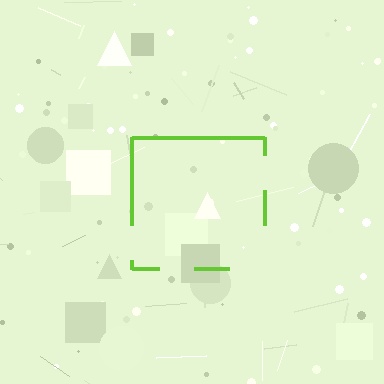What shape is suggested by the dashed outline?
The dashed outline suggests a square.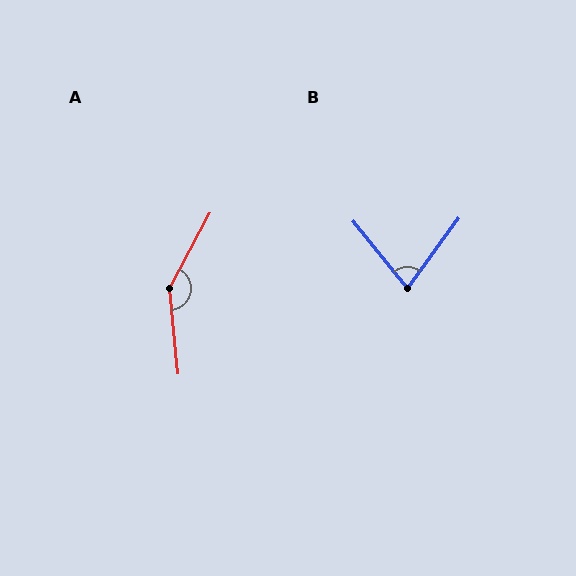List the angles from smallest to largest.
B (75°), A (146°).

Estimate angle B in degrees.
Approximately 75 degrees.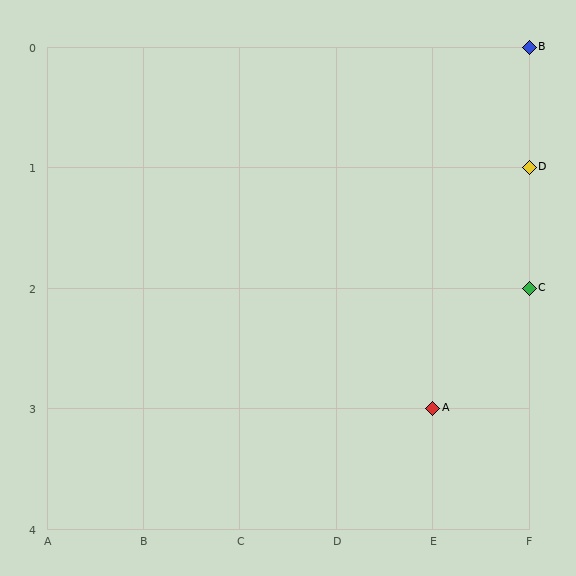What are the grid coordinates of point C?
Point C is at grid coordinates (F, 2).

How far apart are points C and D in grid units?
Points C and D are 1 row apart.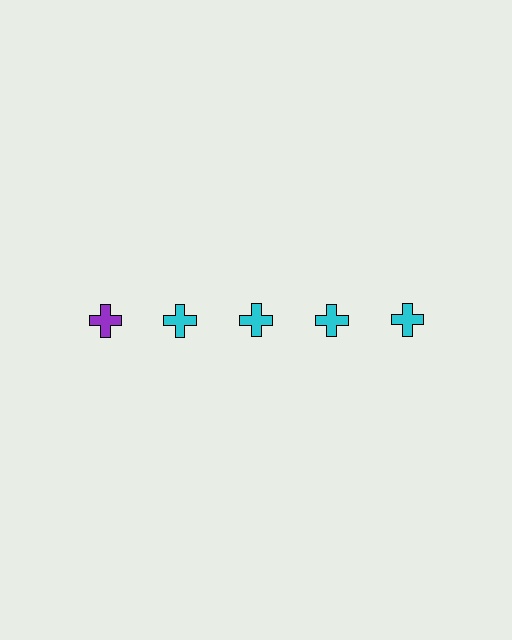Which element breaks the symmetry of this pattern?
The purple cross in the top row, leftmost column breaks the symmetry. All other shapes are cyan crosses.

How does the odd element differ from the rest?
It has a different color: purple instead of cyan.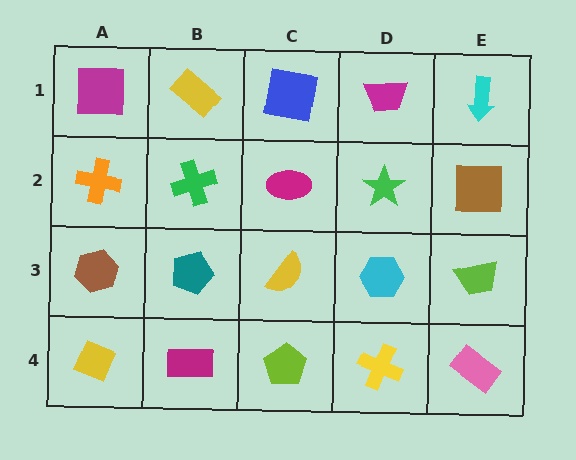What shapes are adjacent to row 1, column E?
A brown square (row 2, column E), a magenta trapezoid (row 1, column D).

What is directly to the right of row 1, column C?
A magenta trapezoid.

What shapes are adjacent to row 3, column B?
A green cross (row 2, column B), a magenta rectangle (row 4, column B), a brown hexagon (row 3, column A), a yellow semicircle (row 3, column C).